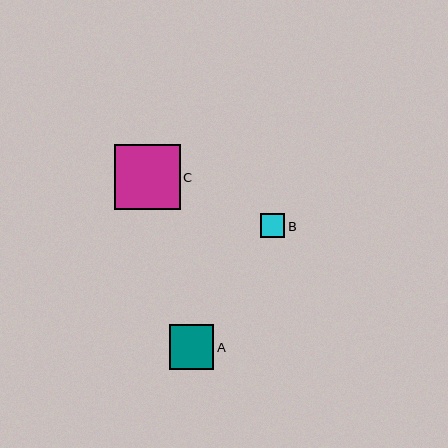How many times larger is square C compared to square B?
Square C is approximately 2.7 times the size of square B.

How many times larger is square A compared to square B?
Square A is approximately 1.9 times the size of square B.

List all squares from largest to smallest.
From largest to smallest: C, A, B.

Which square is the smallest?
Square B is the smallest with a size of approximately 24 pixels.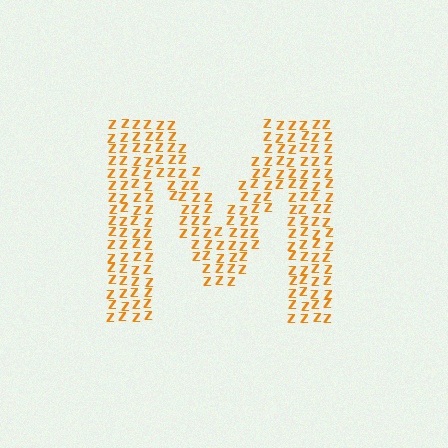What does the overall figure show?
The overall figure shows the letter M.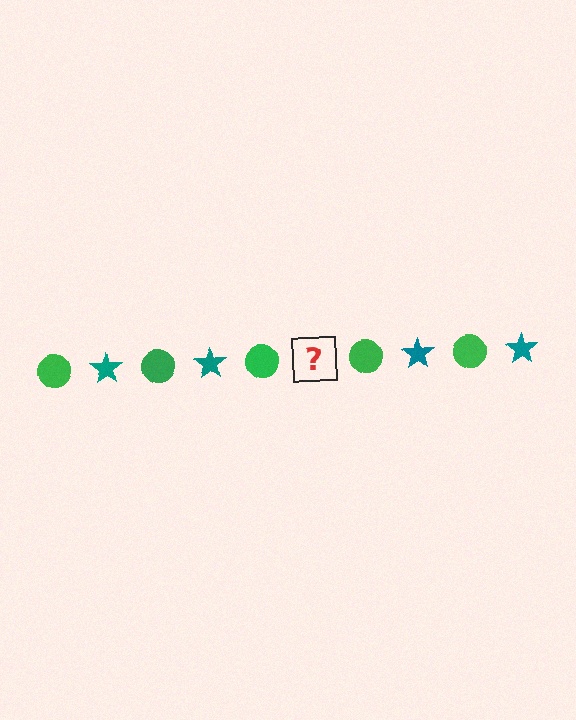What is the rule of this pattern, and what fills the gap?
The rule is that the pattern alternates between green circle and teal star. The gap should be filled with a teal star.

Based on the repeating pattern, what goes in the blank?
The blank should be a teal star.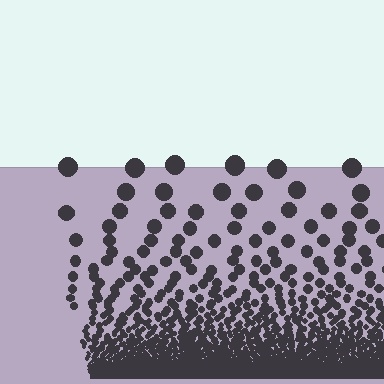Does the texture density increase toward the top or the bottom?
Density increases toward the bottom.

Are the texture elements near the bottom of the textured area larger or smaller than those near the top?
Smaller. The gradient is inverted — elements near the bottom are smaller and denser.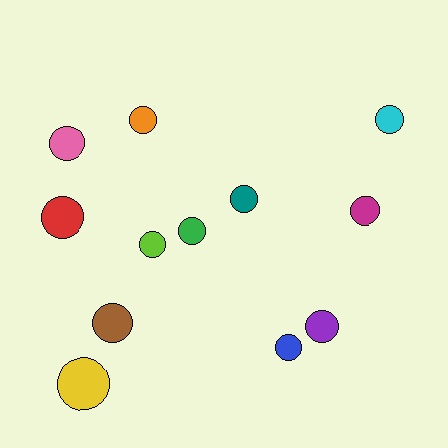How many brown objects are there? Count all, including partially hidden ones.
There is 1 brown object.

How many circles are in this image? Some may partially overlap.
There are 12 circles.